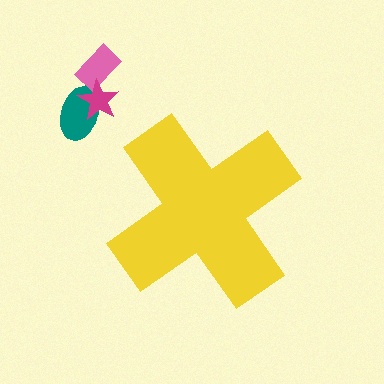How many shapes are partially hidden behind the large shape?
0 shapes are partially hidden.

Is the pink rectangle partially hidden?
No, the pink rectangle is fully visible.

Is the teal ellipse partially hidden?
No, the teal ellipse is fully visible.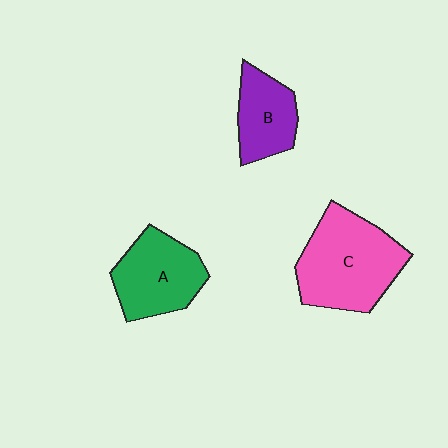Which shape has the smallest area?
Shape B (purple).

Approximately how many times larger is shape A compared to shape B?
Approximately 1.3 times.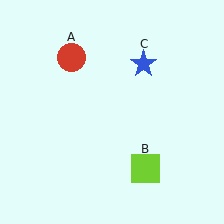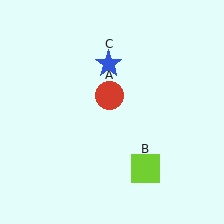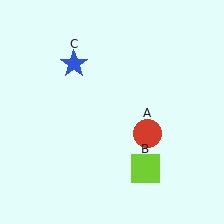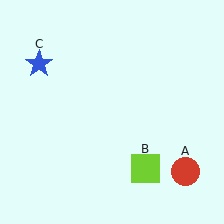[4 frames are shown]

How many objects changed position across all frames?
2 objects changed position: red circle (object A), blue star (object C).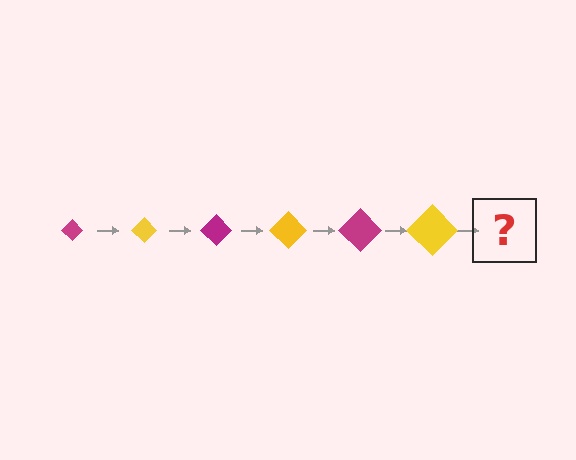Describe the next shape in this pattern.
It should be a magenta diamond, larger than the previous one.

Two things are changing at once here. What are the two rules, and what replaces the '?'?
The two rules are that the diamond grows larger each step and the color cycles through magenta and yellow. The '?' should be a magenta diamond, larger than the previous one.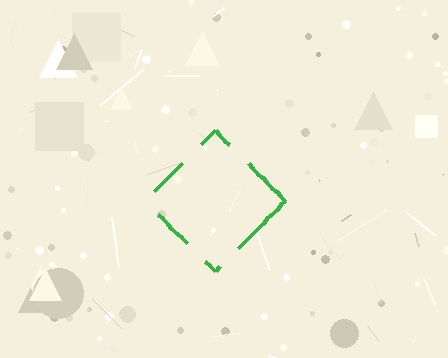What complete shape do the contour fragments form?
The contour fragments form a diamond.